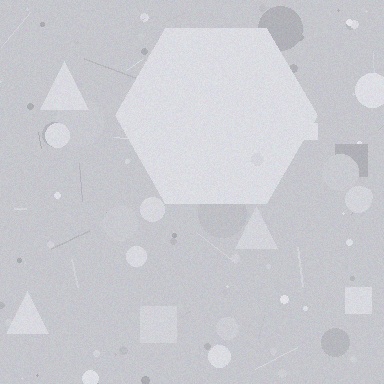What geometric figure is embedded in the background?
A hexagon is embedded in the background.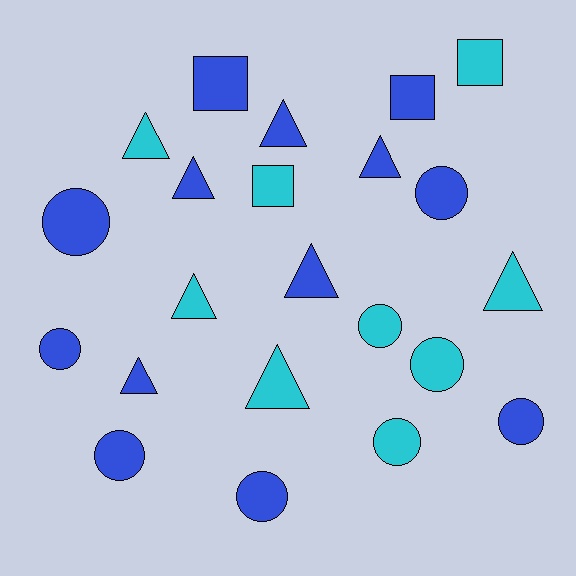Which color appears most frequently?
Blue, with 13 objects.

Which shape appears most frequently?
Circle, with 9 objects.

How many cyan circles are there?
There are 3 cyan circles.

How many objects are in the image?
There are 22 objects.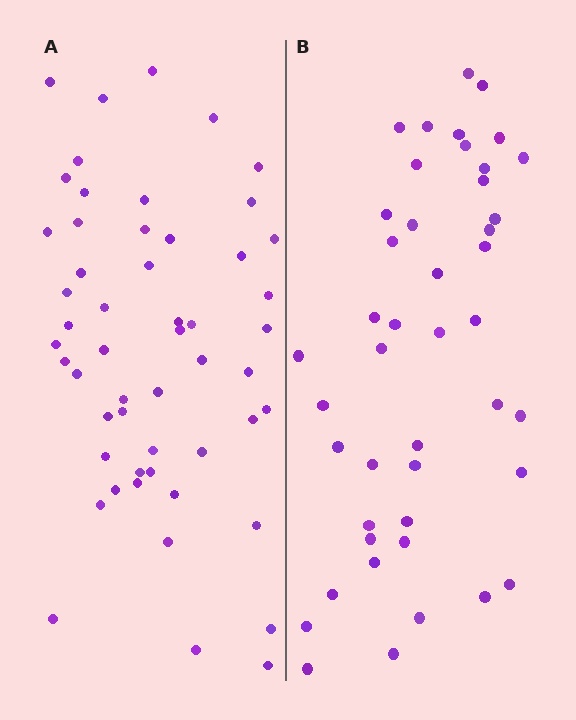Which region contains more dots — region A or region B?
Region A (the left region) has more dots.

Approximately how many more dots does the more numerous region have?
Region A has roughly 8 or so more dots than region B.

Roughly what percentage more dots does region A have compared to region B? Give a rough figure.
About 20% more.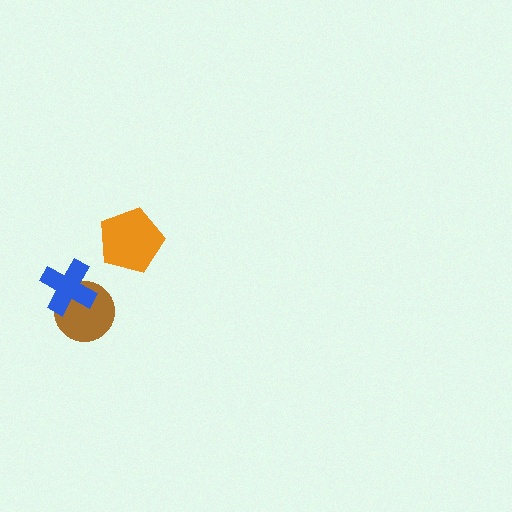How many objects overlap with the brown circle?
1 object overlaps with the brown circle.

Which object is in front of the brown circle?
The blue cross is in front of the brown circle.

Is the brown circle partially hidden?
Yes, it is partially covered by another shape.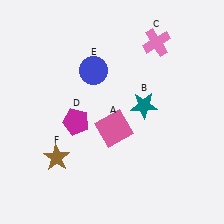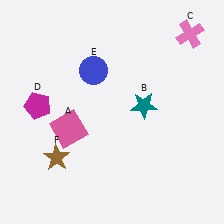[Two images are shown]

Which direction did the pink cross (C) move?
The pink cross (C) moved right.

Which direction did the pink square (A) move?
The pink square (A) moved left.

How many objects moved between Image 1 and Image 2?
3 objects moved between the two images.